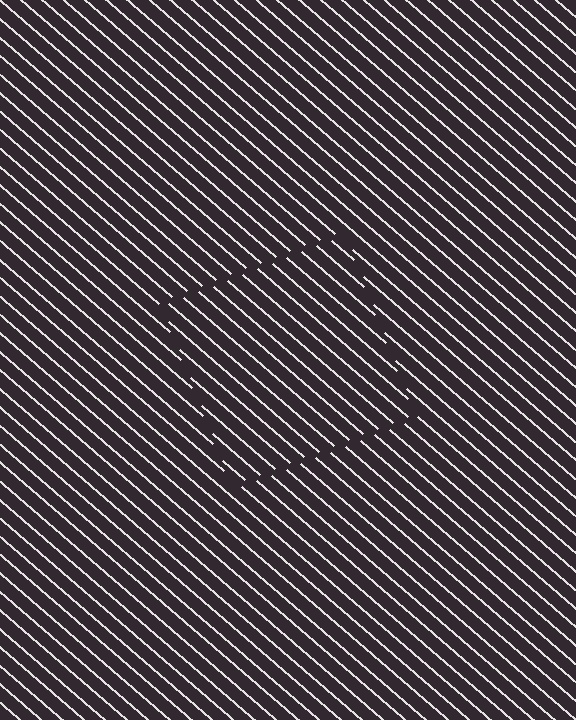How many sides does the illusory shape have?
4 sides — the line-ends trace a square.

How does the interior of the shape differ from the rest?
The interior of the shape contains the same grating, shifted by half a period — the contour is defined by the phase discontinuity where line-ends from the inner and outer gratings abut.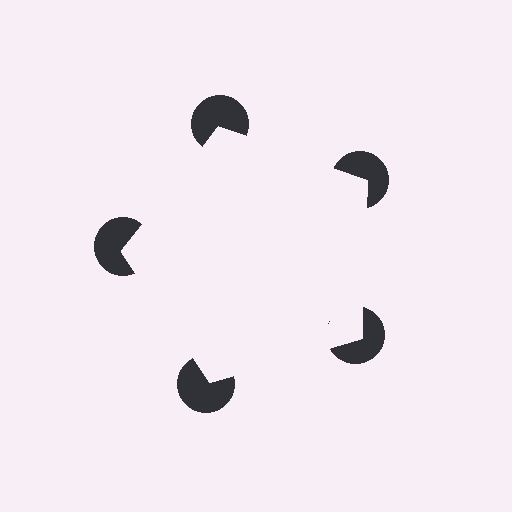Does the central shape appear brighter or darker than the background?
It typically appears slightly brighter than the background, even though no actual brightness change is drawn.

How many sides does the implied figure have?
5 sides.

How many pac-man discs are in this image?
There are 5 — one at each vertex of the illusory pentagon.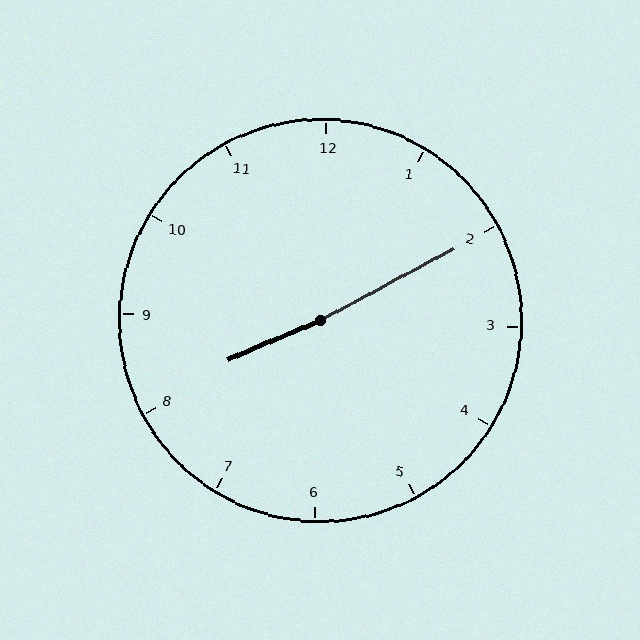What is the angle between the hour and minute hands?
Approximately 175 degrees.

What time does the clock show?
8:10.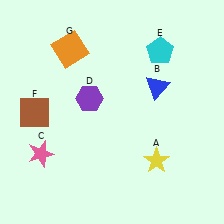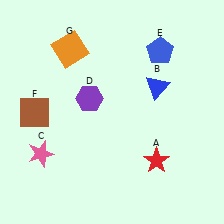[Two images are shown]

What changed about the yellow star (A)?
In Image 1, A is yellow. In Image 2, it changed to red.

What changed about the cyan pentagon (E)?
In Image 1, E is cyan. In Image 2, it changed to blue.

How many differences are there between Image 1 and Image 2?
There are 2 differences between the two images.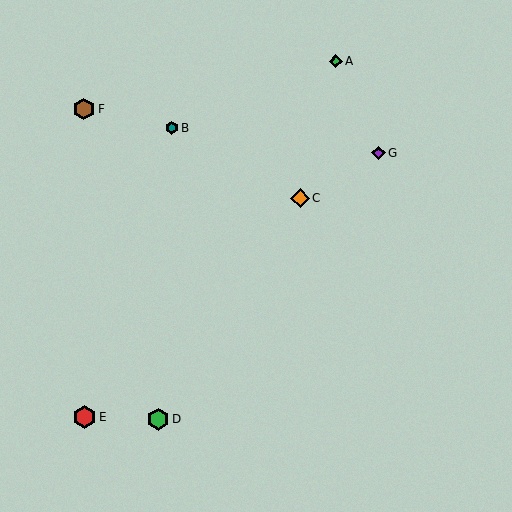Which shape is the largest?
The red hexagon (labeled E) is the largest.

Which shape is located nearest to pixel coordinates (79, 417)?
The red hexagon (labeled E) at (85, 417) is nearest to that location.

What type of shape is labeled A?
Shape A is a green diamond.